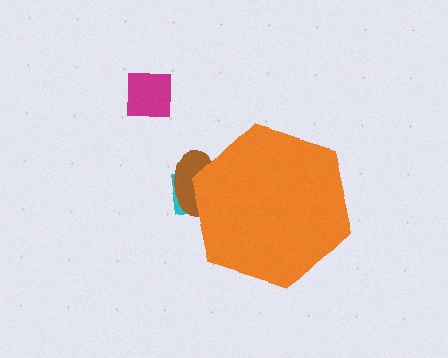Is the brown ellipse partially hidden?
Yes, the brown ellipse is partially hidden behind the orange hexagon.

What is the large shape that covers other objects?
An orange hexagon.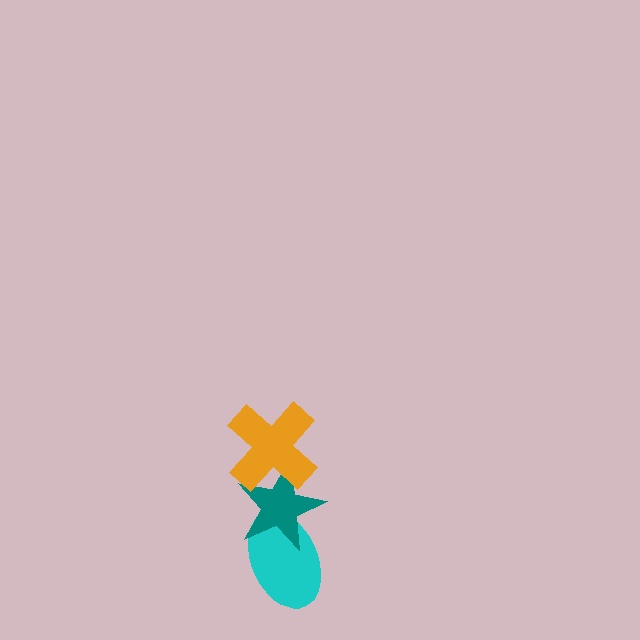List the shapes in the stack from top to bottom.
From top to bottom: the orange cross, the teal star, the cyan ellipse.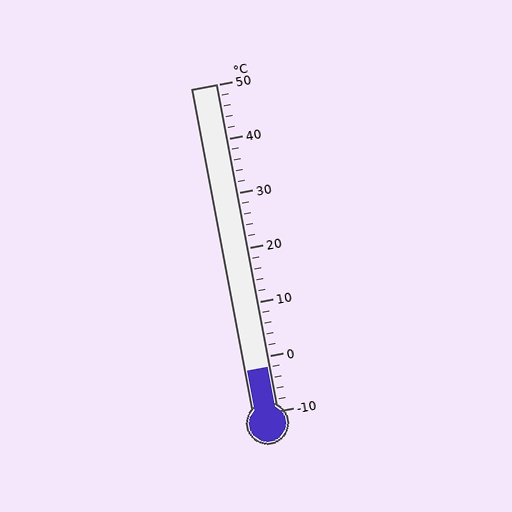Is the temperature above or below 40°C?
The temperature is below 40°C.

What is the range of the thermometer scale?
The thermometer scale ranges from -10°C to 50°C.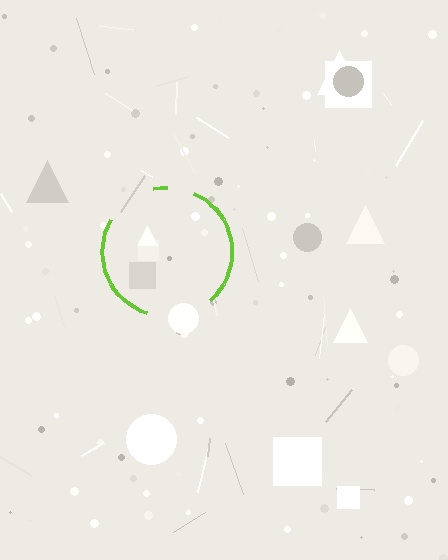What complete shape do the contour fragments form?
The contour fragments form a circle.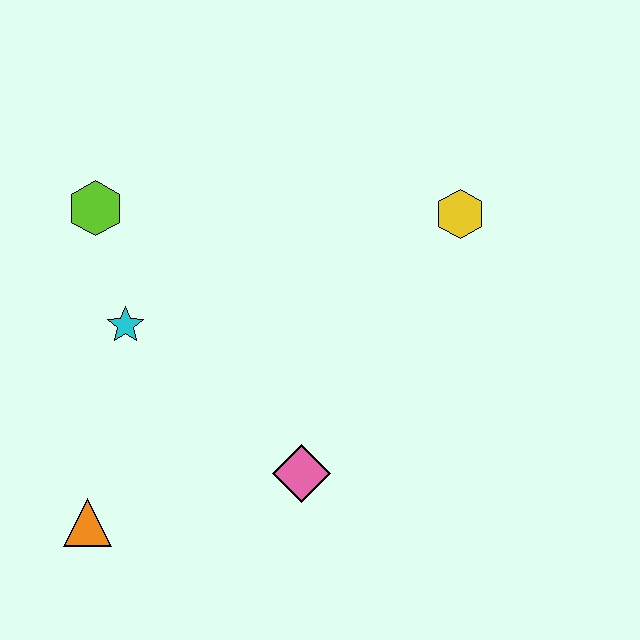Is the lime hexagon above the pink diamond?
Yes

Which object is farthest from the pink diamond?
The lime hexagon is farthest from the pink diamond.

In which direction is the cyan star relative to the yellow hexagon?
The cyan star is to the left of the yellow hexagon.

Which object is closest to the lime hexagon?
The cyan star is closest to the lime hexagon.